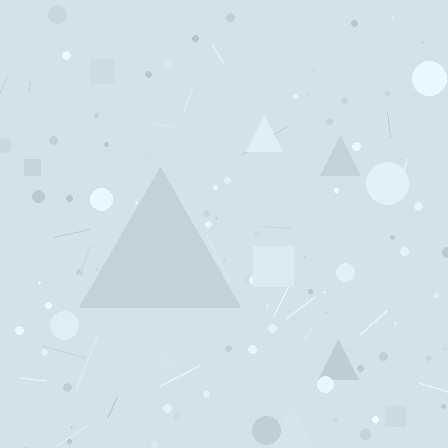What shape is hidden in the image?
A triangle is hidden in the image.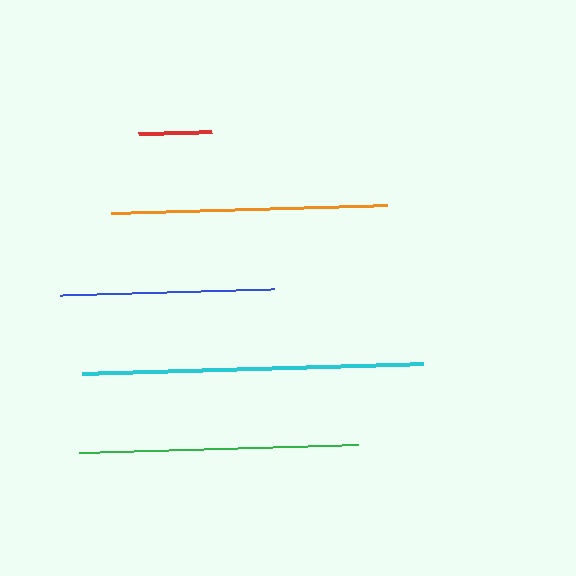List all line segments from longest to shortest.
From longest to shortest: cyan, green, orange, blue, red.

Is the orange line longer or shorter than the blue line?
The orange line is longer than the blue line.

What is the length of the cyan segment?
The cyan segment is approximately 341 pixels long.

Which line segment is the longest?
The cyan line is the longest at approximately 341 pixels.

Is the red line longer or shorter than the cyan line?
The cyan line is longer than the red line.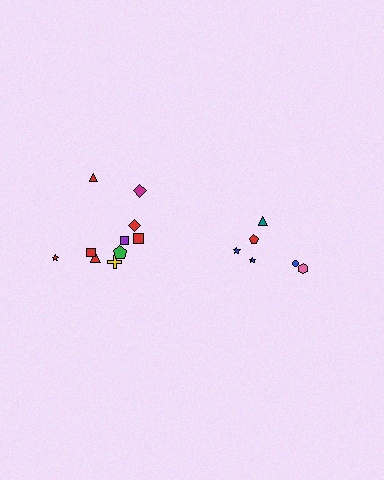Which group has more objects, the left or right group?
The left group.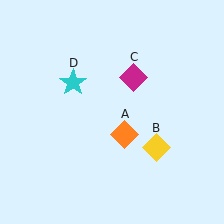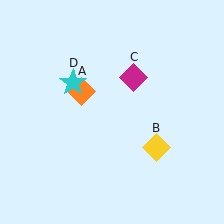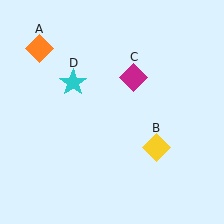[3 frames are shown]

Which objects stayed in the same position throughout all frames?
Yellow diamond (object B) and magenta diamond (object C) and cyan star (object D) remained stationary.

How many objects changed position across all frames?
1 object changed position: orange diamond (object A).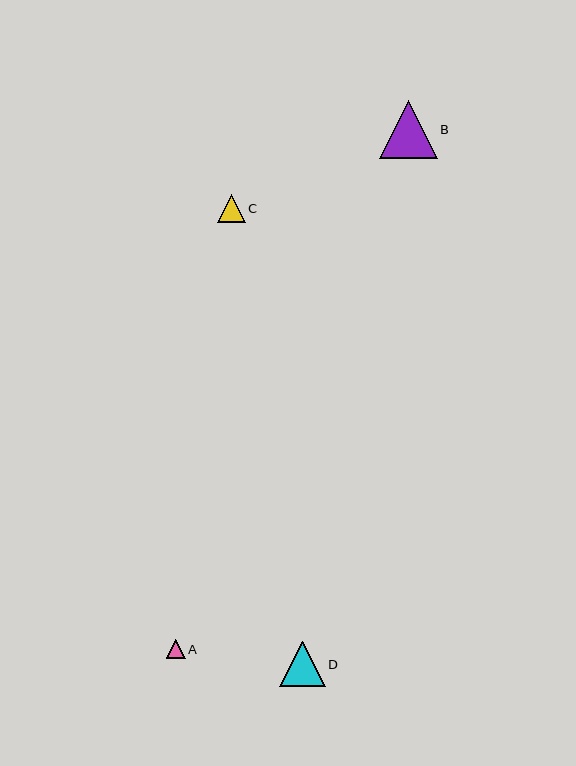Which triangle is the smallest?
Triangle A is the smallest with a size of approximately 19 pixels.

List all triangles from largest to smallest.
From largest to smallest: B, D, C, A.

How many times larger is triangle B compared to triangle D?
Triangle B is approximately 1.3 times the size of triangle D.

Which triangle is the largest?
Triangle B is the largest with a size of approximately 58 pixels.